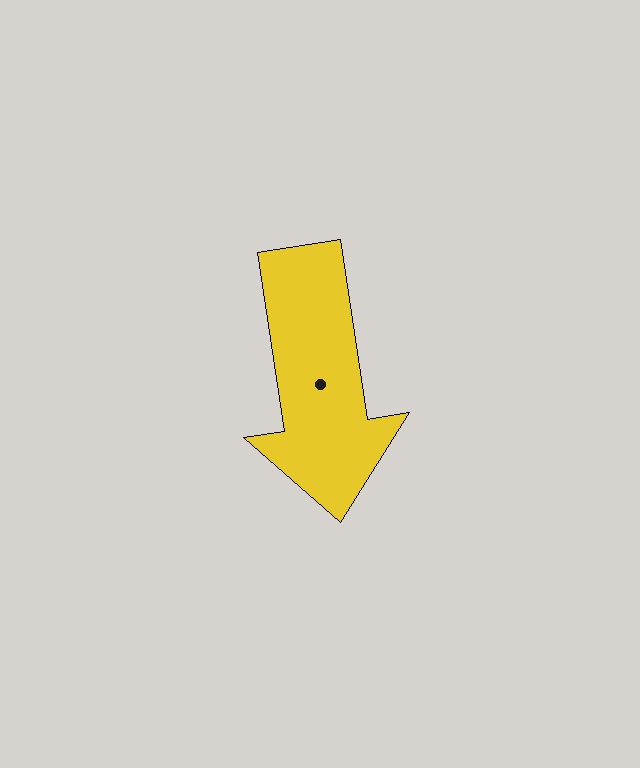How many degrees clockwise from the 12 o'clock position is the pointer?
Approximately 171 degrees.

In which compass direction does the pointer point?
South.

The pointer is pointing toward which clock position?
Roughly 6 o'clock.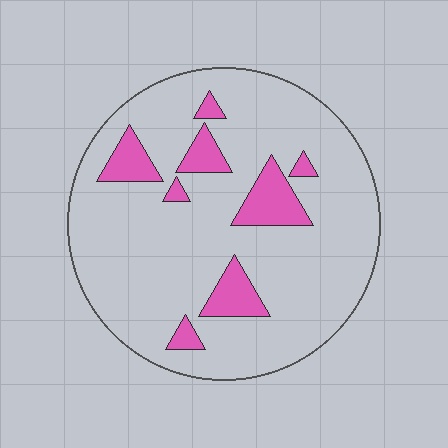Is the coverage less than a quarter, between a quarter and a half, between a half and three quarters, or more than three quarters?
Less than a quarter.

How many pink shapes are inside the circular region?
8.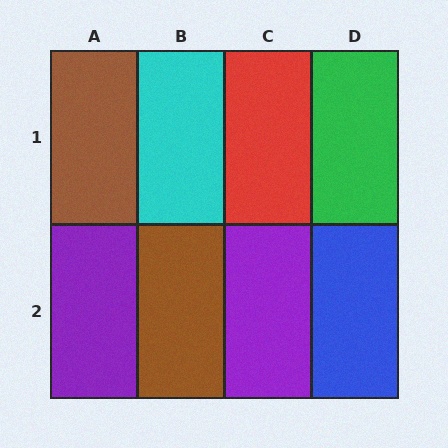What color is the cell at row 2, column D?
Blue.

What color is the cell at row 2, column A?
Purple.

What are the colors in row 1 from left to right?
Brown, cyan, red, green.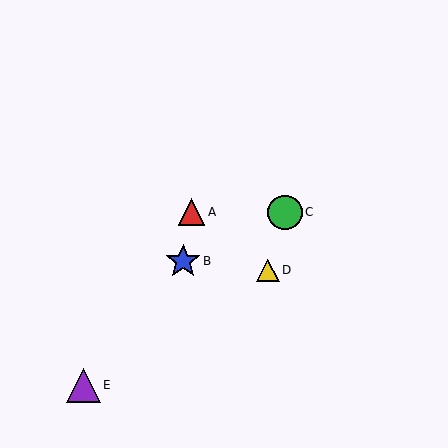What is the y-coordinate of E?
Object E is at y≈385.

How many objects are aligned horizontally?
2 objects (A, C) are aligned horizontally.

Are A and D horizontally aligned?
No, A is at y≈212 and D is at y≈270.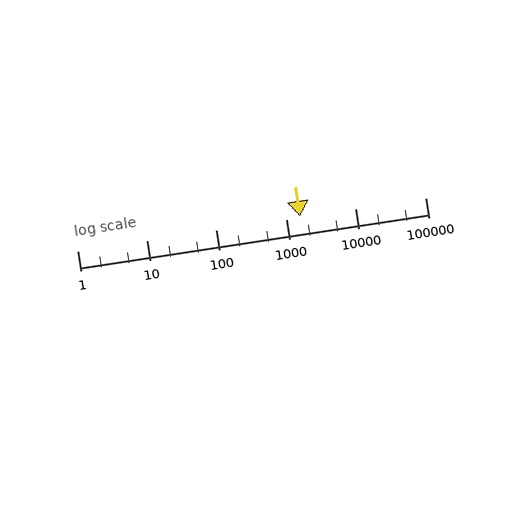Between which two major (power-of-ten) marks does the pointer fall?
The pointer is between 1000 and 10000.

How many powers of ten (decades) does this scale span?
The scale spans 5 decades, from 1 to 100000.